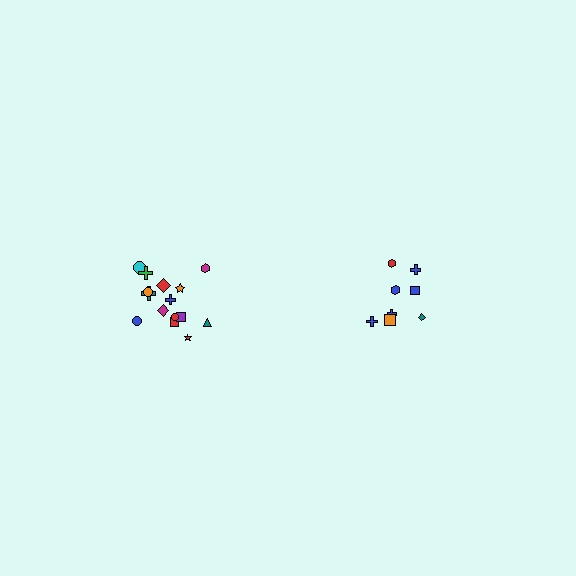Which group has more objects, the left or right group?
The left group.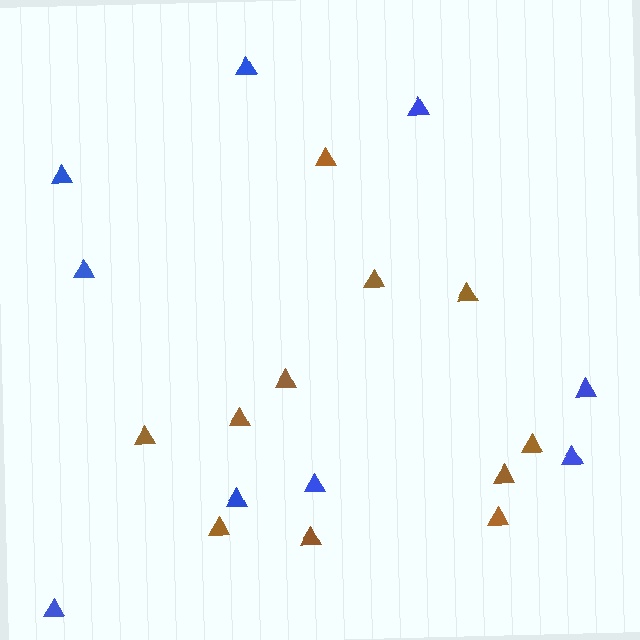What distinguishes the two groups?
There are 2 groups: one group of blue triangles (9) and one group of brown triangles (11).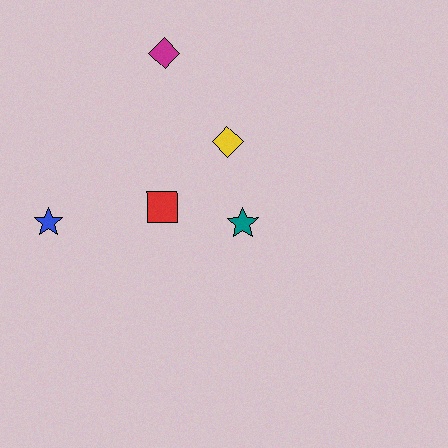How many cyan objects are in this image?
There are no cyan objects.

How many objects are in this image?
There are 5 objects.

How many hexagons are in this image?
There are no hexagons.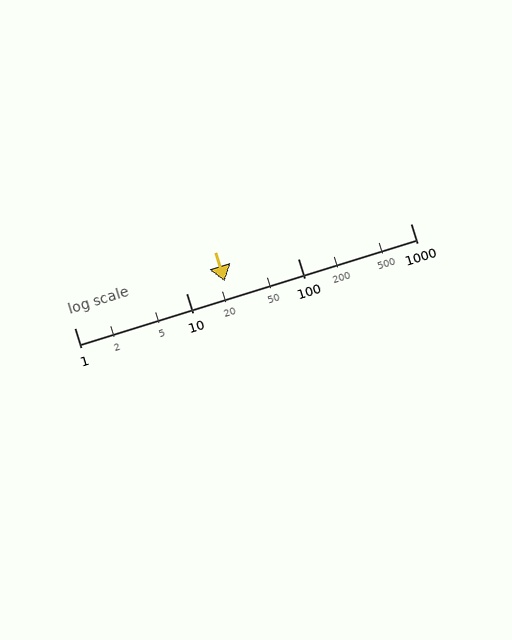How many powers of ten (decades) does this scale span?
The scale spans 3 decades, from 1 to 1000.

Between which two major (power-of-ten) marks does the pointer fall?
The pointer is between 10 and 100.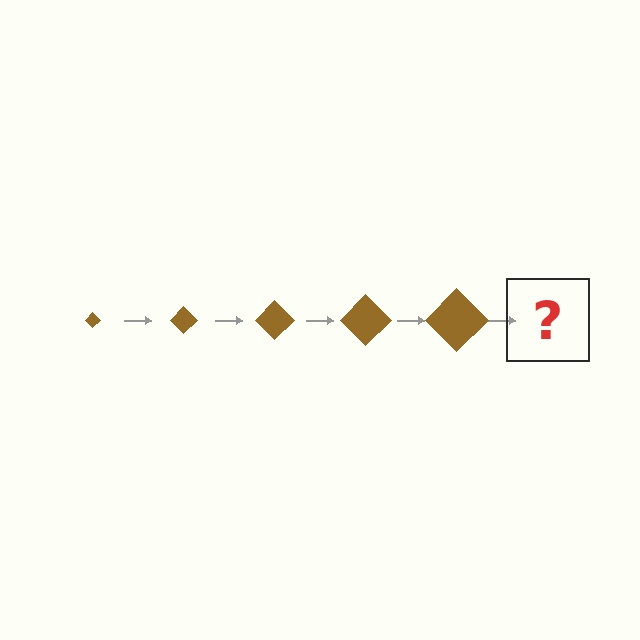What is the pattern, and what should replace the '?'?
The pattern is that the diamond gets progressively larger each step. The '?' should be a brown diamond, larger than the previous one.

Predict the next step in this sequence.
The next step is a brown diamond, larger than the previous one.